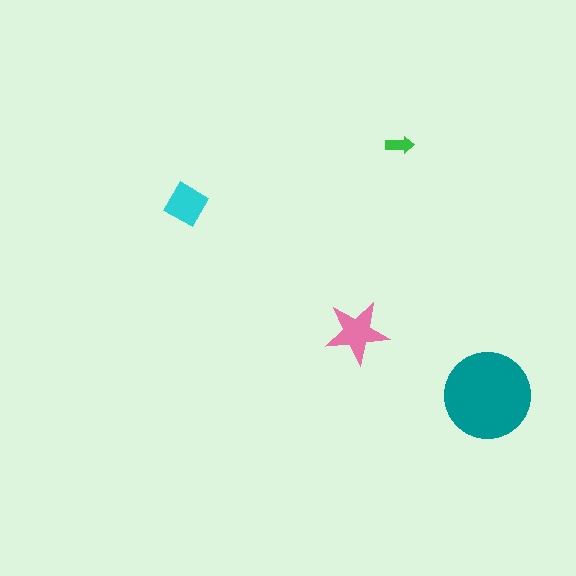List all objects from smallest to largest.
The green arrow, the cyan diamond, the pink star, the teal circle.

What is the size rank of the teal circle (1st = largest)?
1st.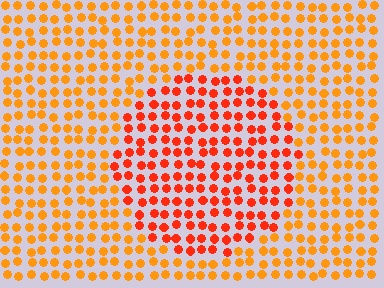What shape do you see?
I see a circle.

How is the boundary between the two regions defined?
The boundary is defined purely by a slight shift in hue (about 27 degrees). Spacing, size, and orientation are identical on both sides.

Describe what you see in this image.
The image is filled with small orange elements in a uniform arrangement. A circle-shaped region is visible where the elements are tinted to a slightly different hue, forming a subtle color boundary.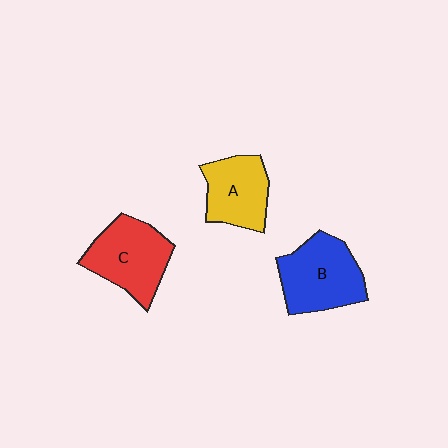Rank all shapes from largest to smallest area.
From largest to smallest: B (blue), C (red), A (yellow).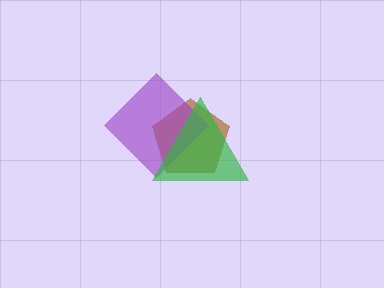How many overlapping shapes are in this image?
There are 3 overlapping shapes in the image.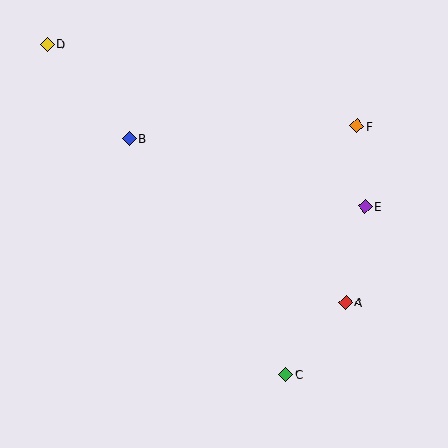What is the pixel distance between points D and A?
The distance between D and A is 395 pixels.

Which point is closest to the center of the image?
Point B at (129, 139) is closest to the center.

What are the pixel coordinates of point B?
Point B is at (129, 139).